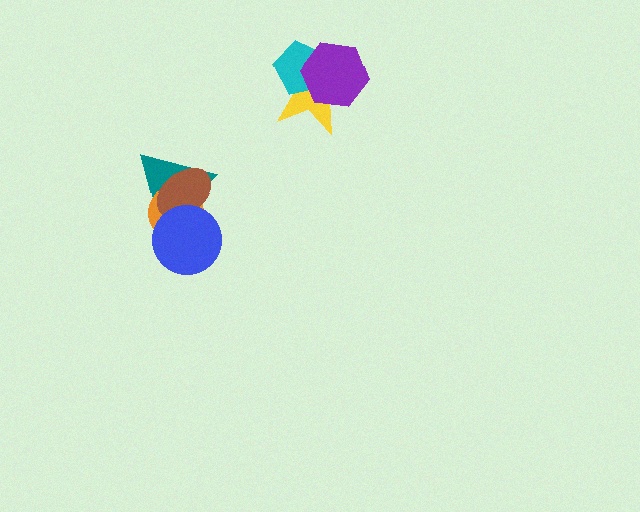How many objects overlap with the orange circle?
3 objects overlap with the orange circle.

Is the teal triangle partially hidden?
Yes, it is partially covered by another shape.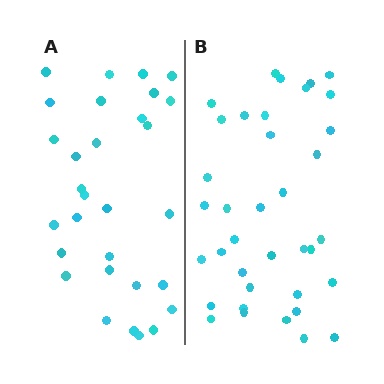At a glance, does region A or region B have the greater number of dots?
Region B (the right region) has more dots.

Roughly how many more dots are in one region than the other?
Region B has roughly 8 or so more dots than region A.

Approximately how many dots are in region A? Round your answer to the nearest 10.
About 30 dots.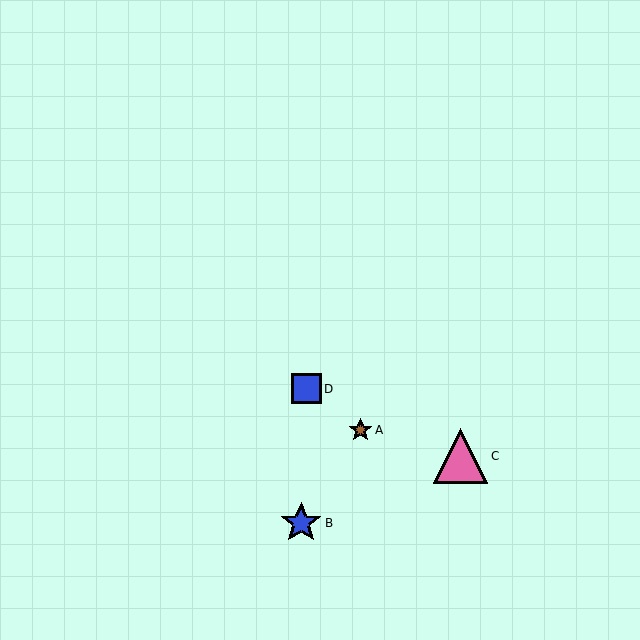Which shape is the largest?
The pink triangle (labeled C) is the largest.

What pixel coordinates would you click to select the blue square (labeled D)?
Click at (306, 389) to select the blue square D.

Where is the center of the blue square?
The center of the blue square is at (306, 389).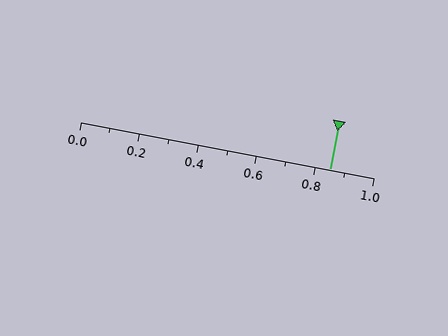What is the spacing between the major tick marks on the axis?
The major ticks are spaced 0.2 apart.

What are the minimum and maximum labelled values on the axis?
The axis runs from 0.0 to 1.0.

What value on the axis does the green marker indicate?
The marker indicates approximately 0.85.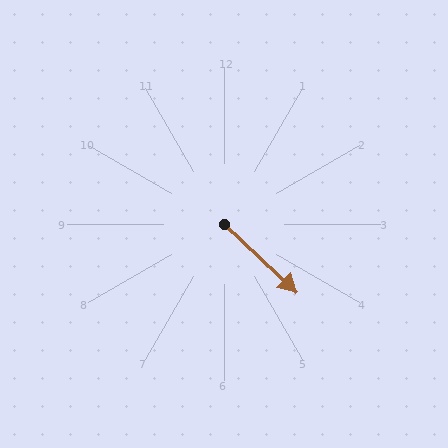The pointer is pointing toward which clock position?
Roughly 4 o'clock.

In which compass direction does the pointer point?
Southeast.